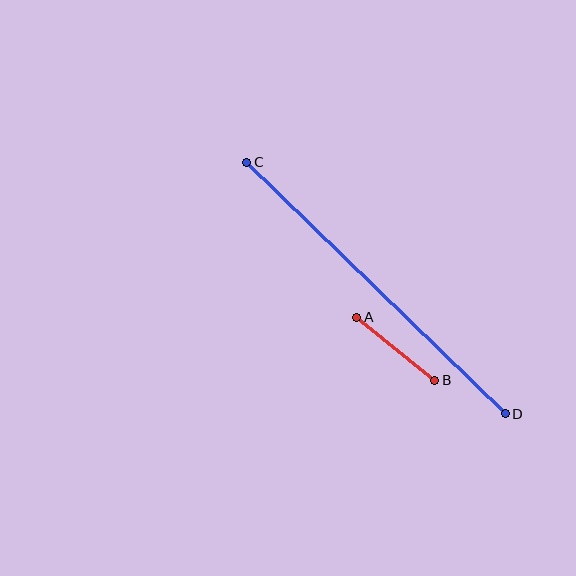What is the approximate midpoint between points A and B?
The midpoint is at approximately (396, 349) pixels.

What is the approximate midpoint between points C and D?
The midpoint is at approximately (376, 288) pixels.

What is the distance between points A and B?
The distance is approximately 100 pixels.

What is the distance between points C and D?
The distance is approximately 361 pixels.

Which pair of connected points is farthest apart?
Points C and D are farthest apart.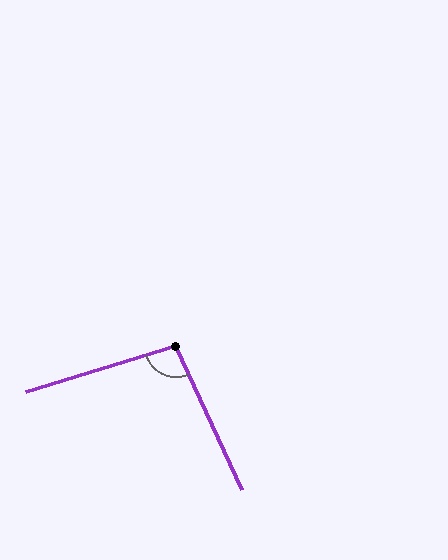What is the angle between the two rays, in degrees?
Approximately 98 degrees.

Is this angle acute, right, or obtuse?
It is obtuse.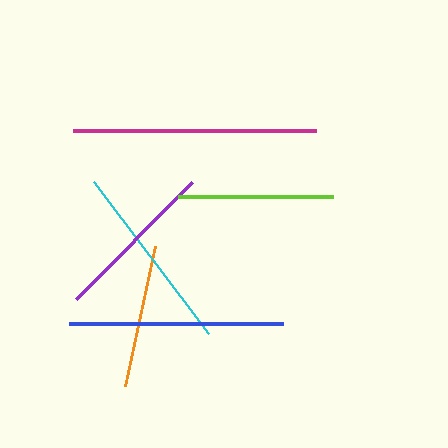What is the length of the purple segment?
The purple segment is approximately 164 pixels long.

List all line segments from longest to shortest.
From longest to shortest: magenta, blue, cyan, purple, lime, orange.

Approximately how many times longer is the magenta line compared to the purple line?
The magenta line is approximately 1.5 times the length of the purple line.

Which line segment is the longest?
The magenta line is the longest at approximately 243 pixels.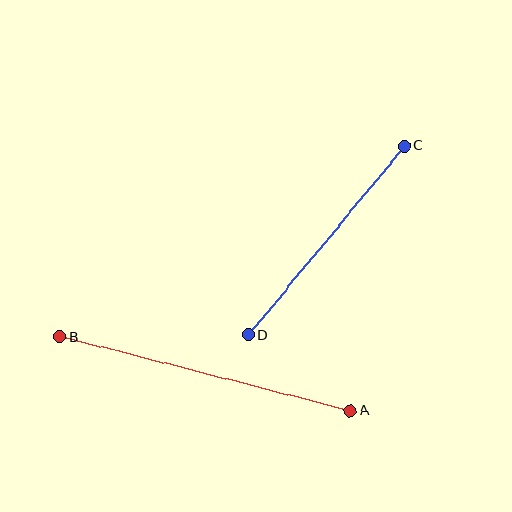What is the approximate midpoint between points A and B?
The midpoint is at approximately (205, 374) pixels.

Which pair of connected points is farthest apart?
Points A and B are farthest apart.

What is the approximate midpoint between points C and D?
The midpoint is at approximately (326, 240) pixels.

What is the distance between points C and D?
The distance is approximately 245 pixels.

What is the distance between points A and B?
The distance is approximately 299 pixels.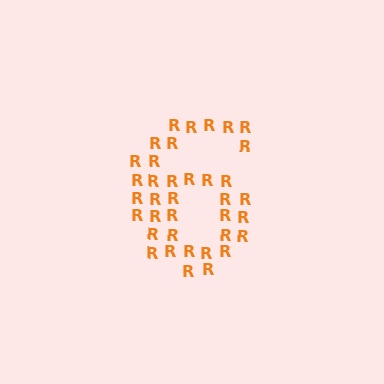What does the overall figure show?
The overall figure shows the digit 6.